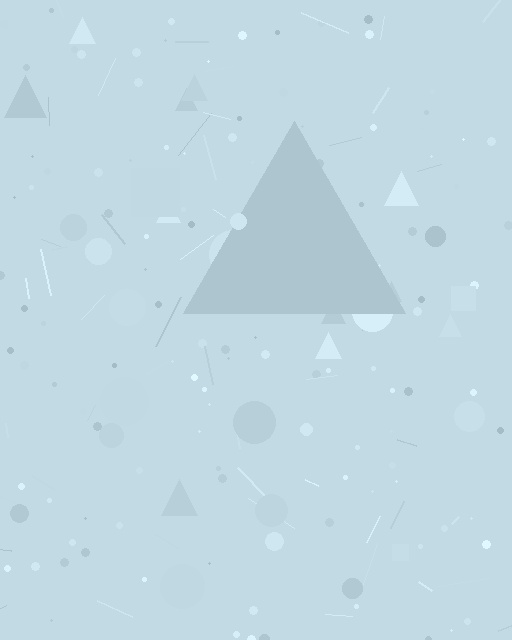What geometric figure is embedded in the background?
A triangle is embedded in the background.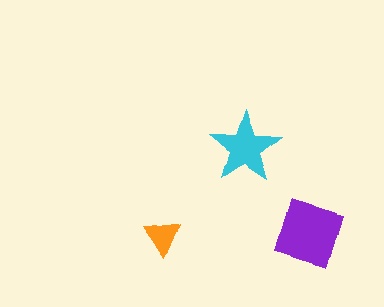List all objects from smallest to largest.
The orange triangle, the cyan star, the purple diamond.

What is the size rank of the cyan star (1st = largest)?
2nd.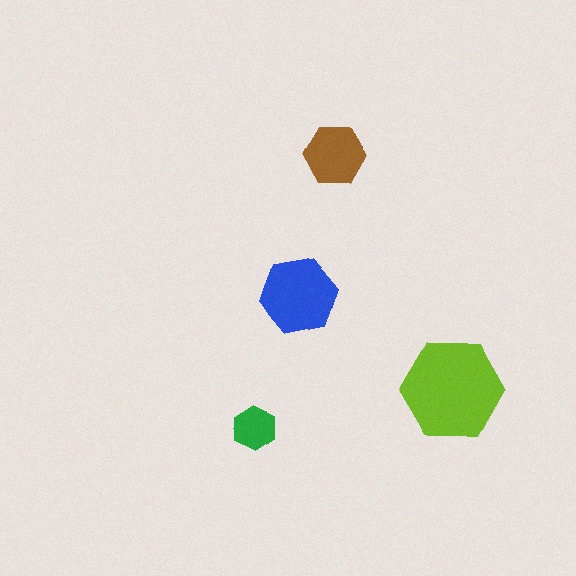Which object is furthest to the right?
The lime hexagon is rightmost.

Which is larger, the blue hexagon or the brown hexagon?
The blue one.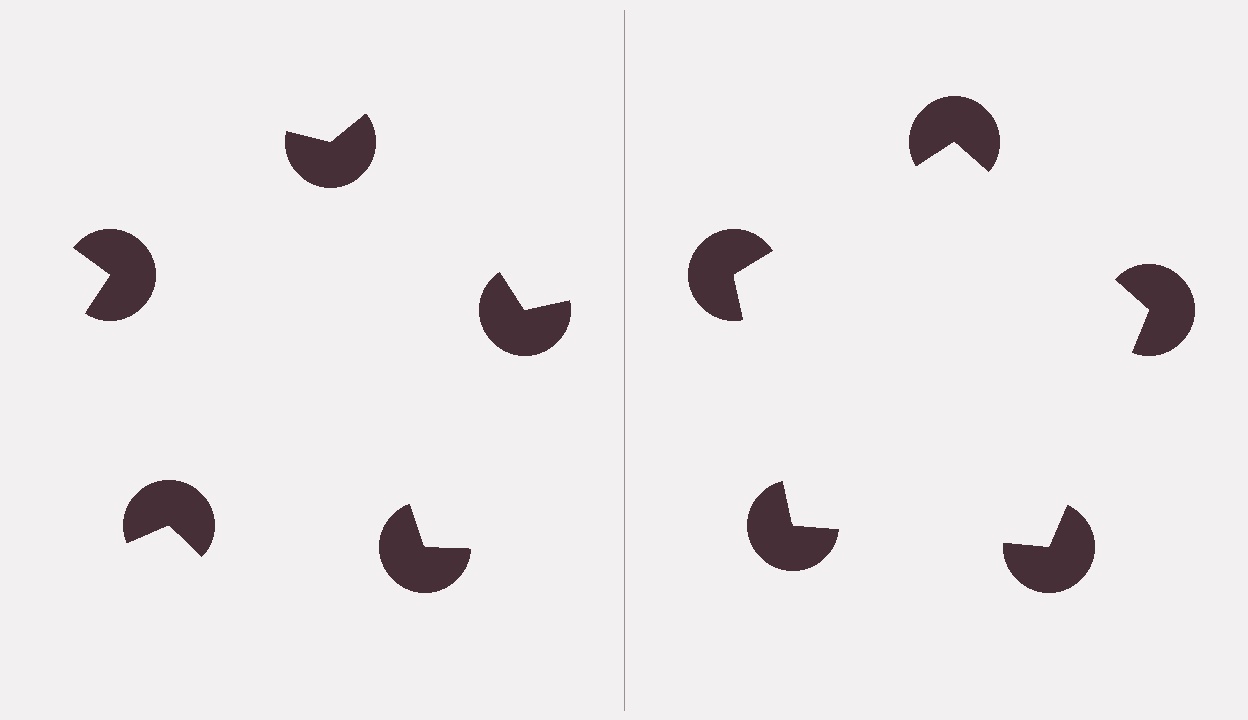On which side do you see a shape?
An illusory pentagon appears on the right side. On the left side the wedge cuts are rotated, so no coherent shape forms.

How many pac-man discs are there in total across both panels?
10 — 5 on each side.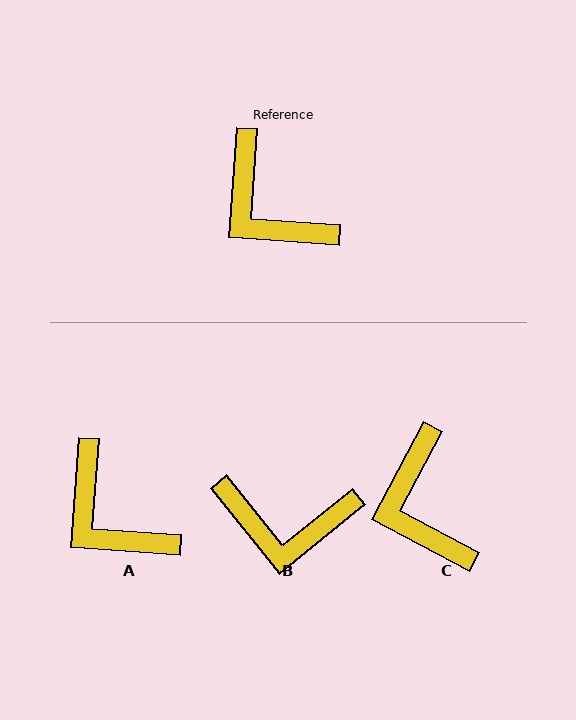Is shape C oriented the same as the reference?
No, it is off by about 24 degrees.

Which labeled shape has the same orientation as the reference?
A.